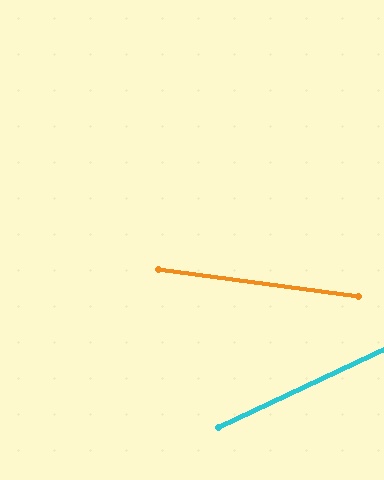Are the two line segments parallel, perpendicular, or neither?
Neither parallel nor perpendicular — they differ by about 33°.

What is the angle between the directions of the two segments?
Approximately 33 degrees.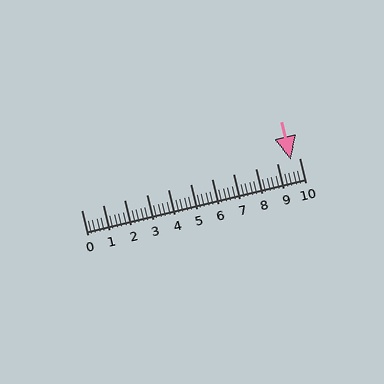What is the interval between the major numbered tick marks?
The major tick marks are spaced 1 units apart.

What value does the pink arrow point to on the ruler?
The pink arrow points to approximately 9.6.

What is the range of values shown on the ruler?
The ruler shows values from 0 to 10.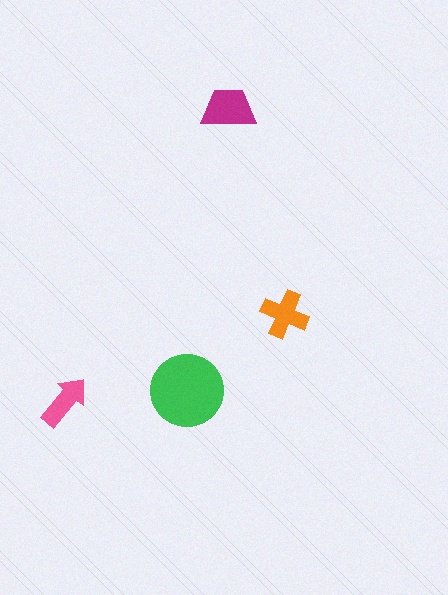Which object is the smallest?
The pink arrow.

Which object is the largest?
The green circle.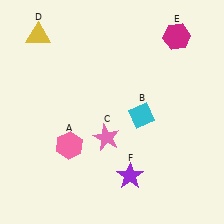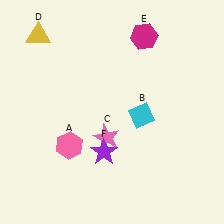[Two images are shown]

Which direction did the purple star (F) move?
The purple star (F) moved left.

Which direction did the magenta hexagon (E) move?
The magenta hexagon (E) moved left.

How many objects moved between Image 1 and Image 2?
2 objects moved between the two images.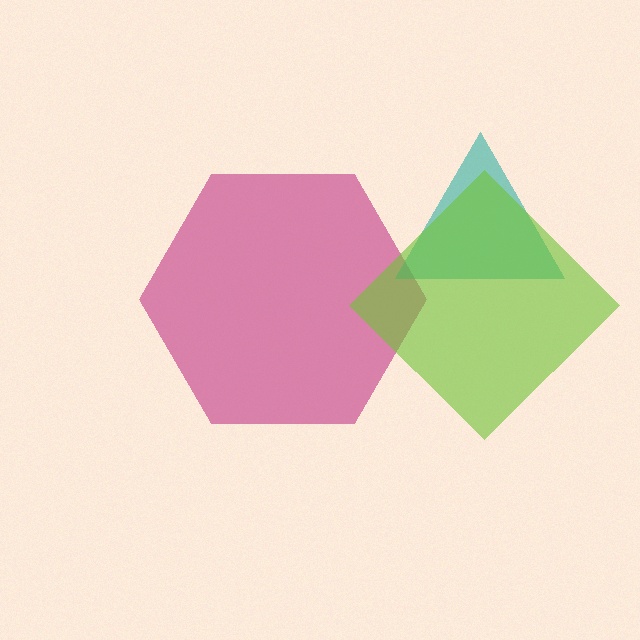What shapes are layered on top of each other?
The layered shapes are: a magenta hexagon, a teal triangle, a lime diamond.